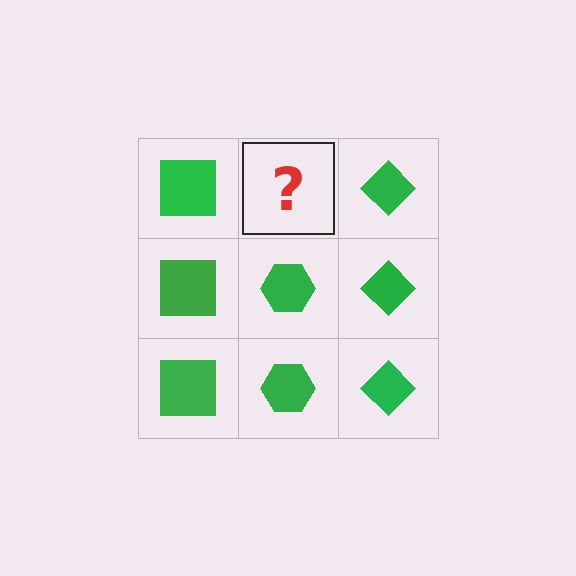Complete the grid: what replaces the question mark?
The question mark should be replaced with a green hexagon.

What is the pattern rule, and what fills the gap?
The rule is that each column has a consistent shape. The gap should be filled with a green hexagon.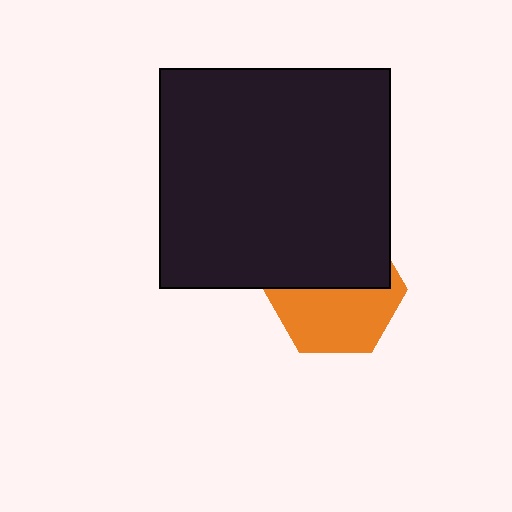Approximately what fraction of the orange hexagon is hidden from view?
Roughly 48% of the orange hexagon is hidden behind the black rectangle.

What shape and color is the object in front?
The object in front is a black rectangle.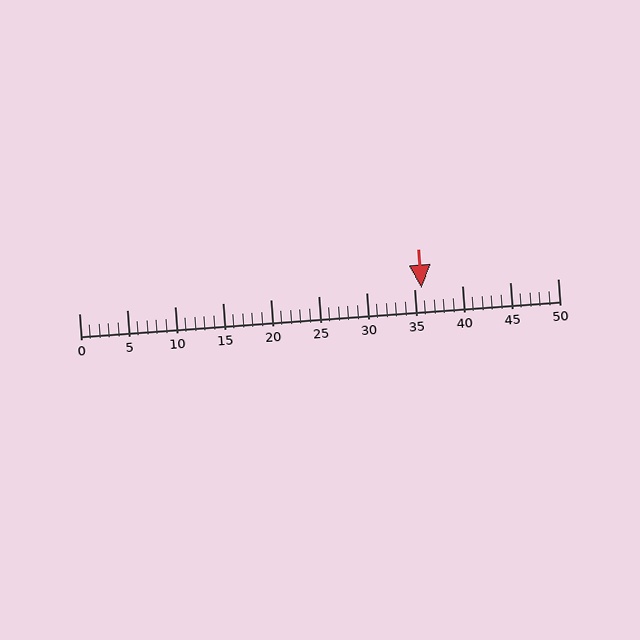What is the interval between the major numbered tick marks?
The major tick marks are spaced 5 units apart.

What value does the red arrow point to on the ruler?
The red arrow points to approximately 36.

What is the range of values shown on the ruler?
The ruler shows values from 0 to 50.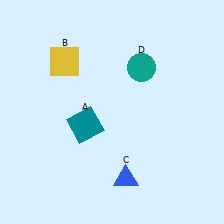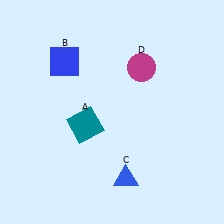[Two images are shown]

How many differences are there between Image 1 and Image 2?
There are 2 differences between the two images.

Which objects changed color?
B changed from yellow to blue. D changed from teal to magenta.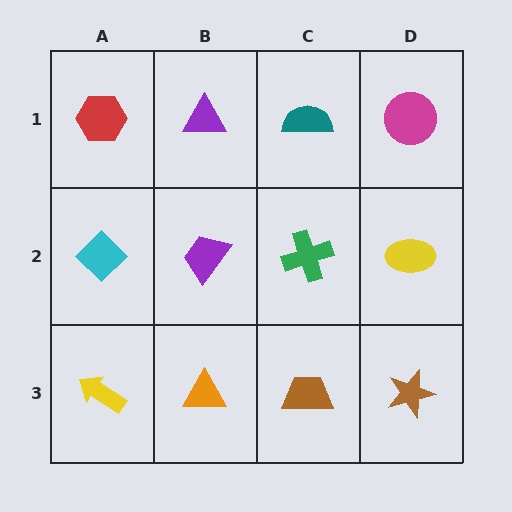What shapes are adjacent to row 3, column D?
A yellow ellipse (row 2, column D), a brown trapezoid (row 3, column C).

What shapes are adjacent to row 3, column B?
A purple trapezoid (row 2, column B), a yellow arrow (row 3, column A), a brown trapezoid (row 3, column C).